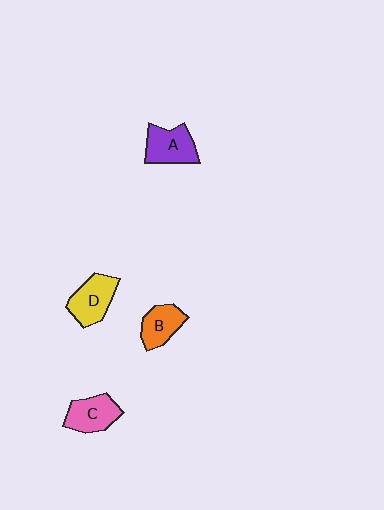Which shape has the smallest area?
Shape B (orange).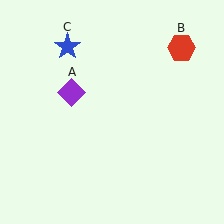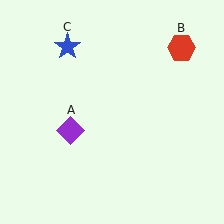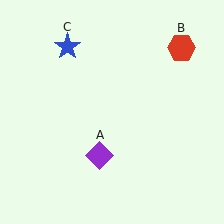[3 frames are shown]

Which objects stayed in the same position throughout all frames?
Red hexagon (object B) and blue star (object C) remained stationary.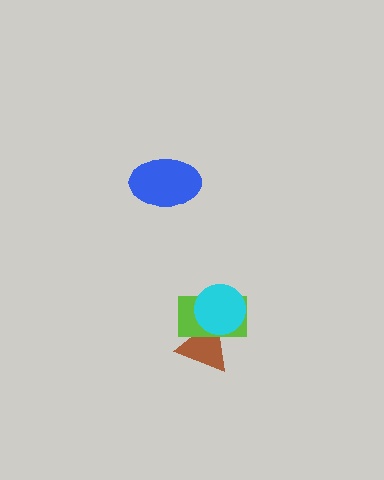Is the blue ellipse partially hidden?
No, no other shape covers it.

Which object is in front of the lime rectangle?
The cyan circle is in front of the lime rectangle.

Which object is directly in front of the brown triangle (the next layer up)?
The lime rectangle is directly in front of the brown triangle.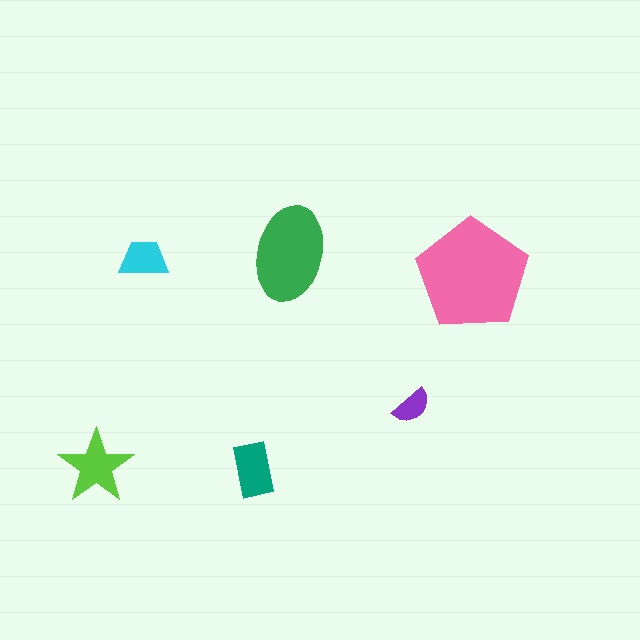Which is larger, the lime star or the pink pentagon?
The pink pentagon.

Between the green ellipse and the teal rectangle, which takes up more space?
The green ellipse.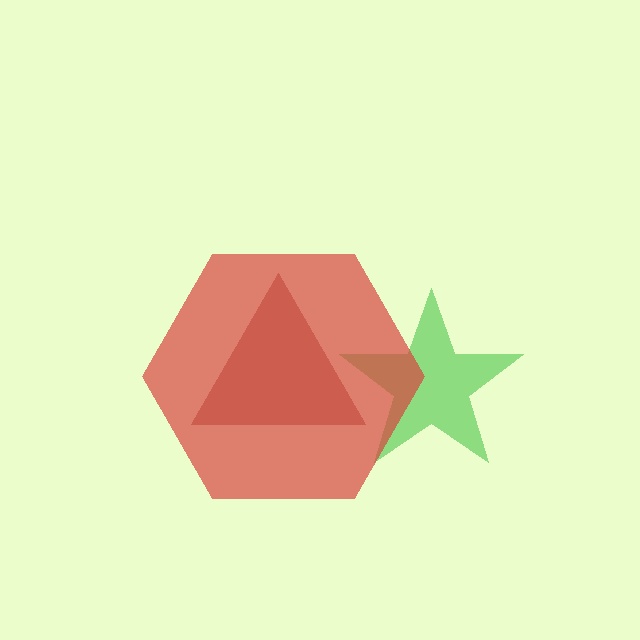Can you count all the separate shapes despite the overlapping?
Yes, there are 3 separate shapes.